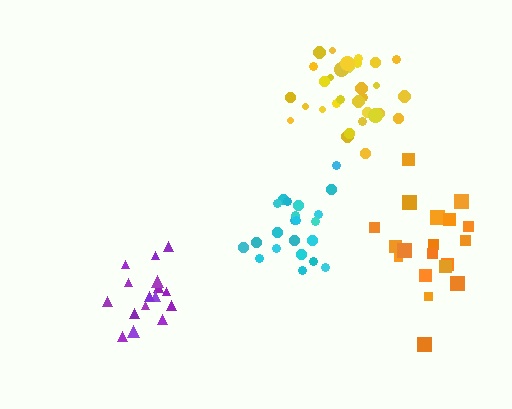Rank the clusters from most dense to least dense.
yellow, cyan, purple, orange.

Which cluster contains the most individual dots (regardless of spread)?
Yellow (32).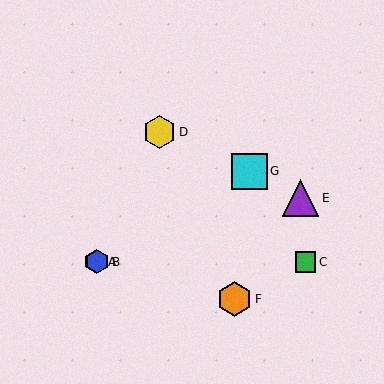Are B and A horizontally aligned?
Yes, both are at y≈262.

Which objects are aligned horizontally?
Objects A, B, C are aligned horizontally.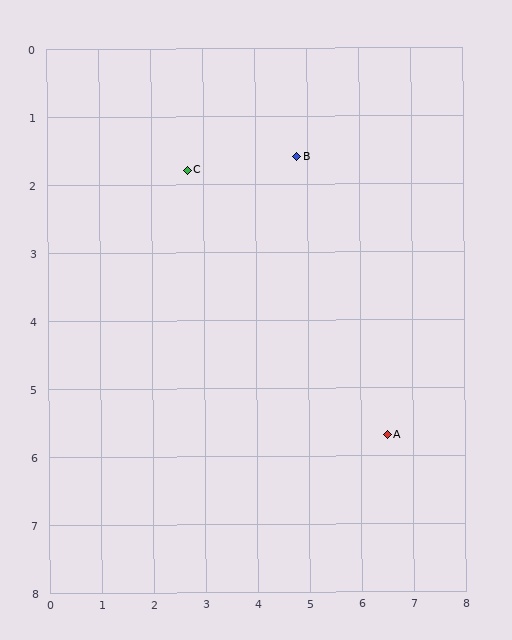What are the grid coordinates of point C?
Point C is at approximately (2.7, 1.8).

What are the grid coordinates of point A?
Point A is at approximately (6.5, 5.7).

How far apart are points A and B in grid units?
Points A and B are about 4.4 grid units apart.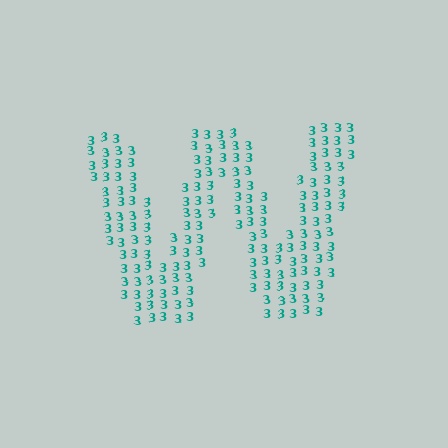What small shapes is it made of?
It is made of small digit 3's.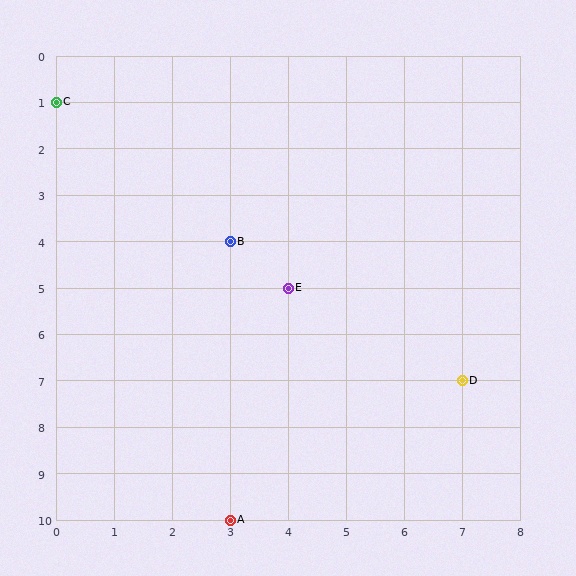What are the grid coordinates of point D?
Point D is at grid coordinates (7, 7).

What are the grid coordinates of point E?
Point E is at grid coordinates (4, 5).